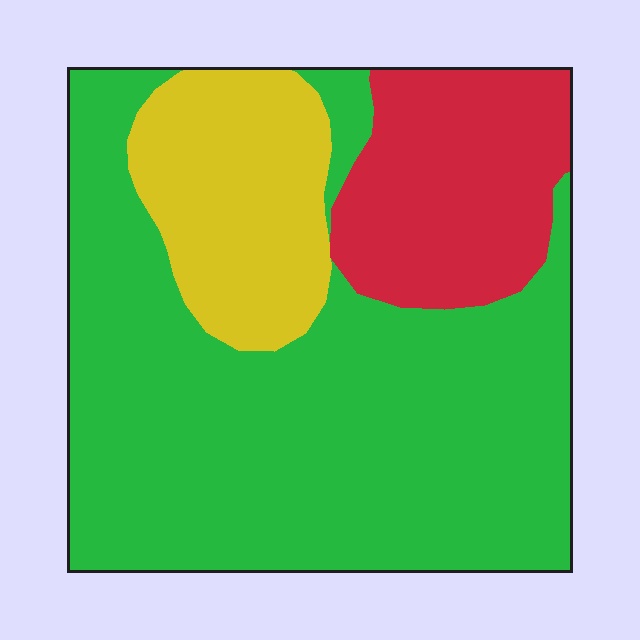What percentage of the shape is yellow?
Yellow takes up less than a quarter of the shape.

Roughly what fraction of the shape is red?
Red covers about 20% of the shape.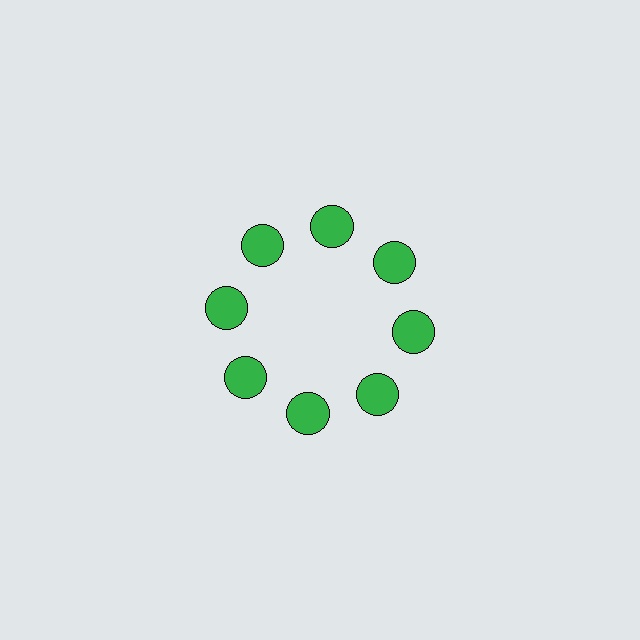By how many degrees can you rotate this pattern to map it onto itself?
The pattern maps onto itself every 45 degrees of rotation.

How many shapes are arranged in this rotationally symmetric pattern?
There are 8 shapes, arranged in 8 groups of 1.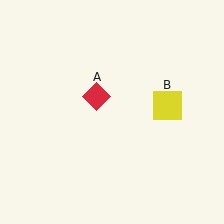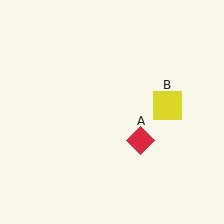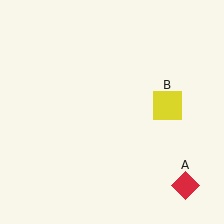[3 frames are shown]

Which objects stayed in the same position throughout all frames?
Yellow square (object B) remained stationary.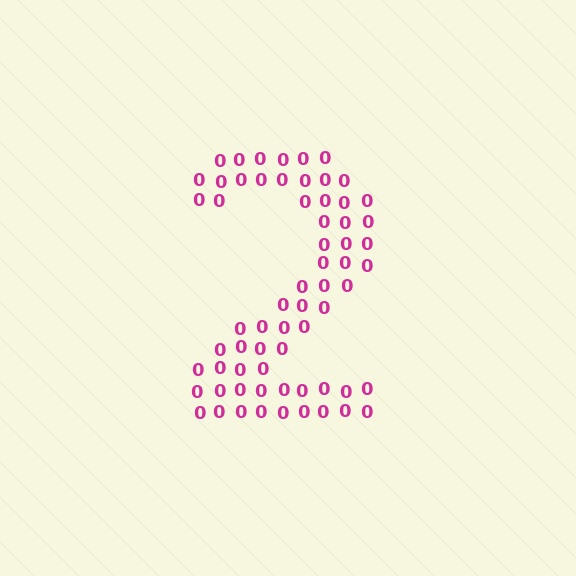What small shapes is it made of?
It is made of small digit 0's.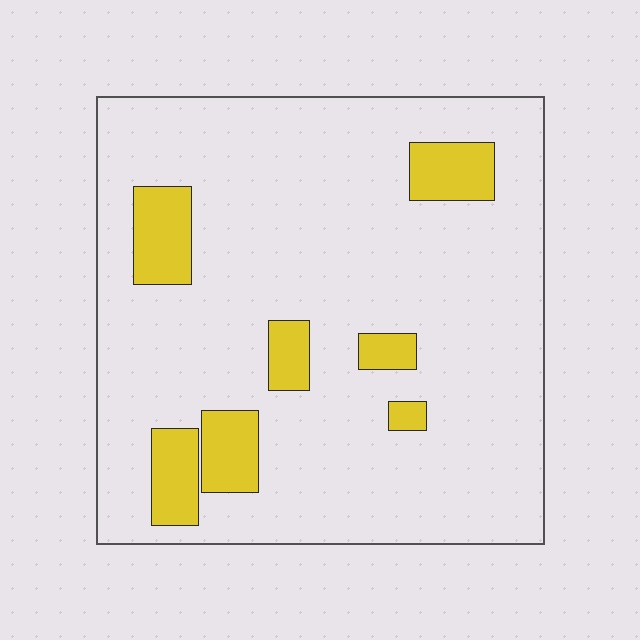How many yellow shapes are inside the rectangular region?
7.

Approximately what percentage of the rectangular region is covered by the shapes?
Approximately 15%.